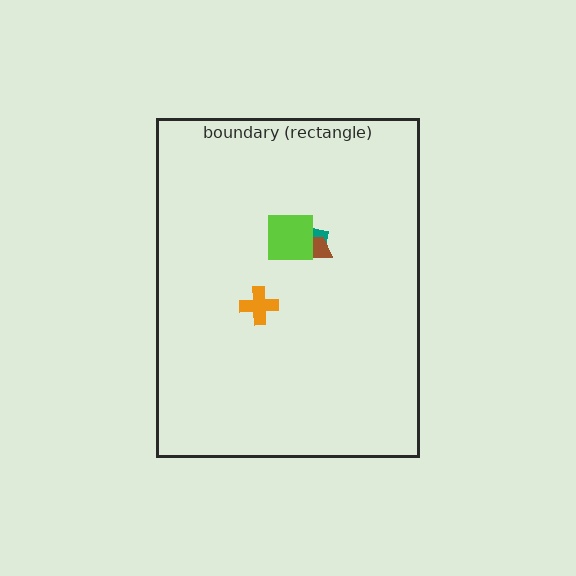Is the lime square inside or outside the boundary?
Inside.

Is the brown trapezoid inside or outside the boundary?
Inside.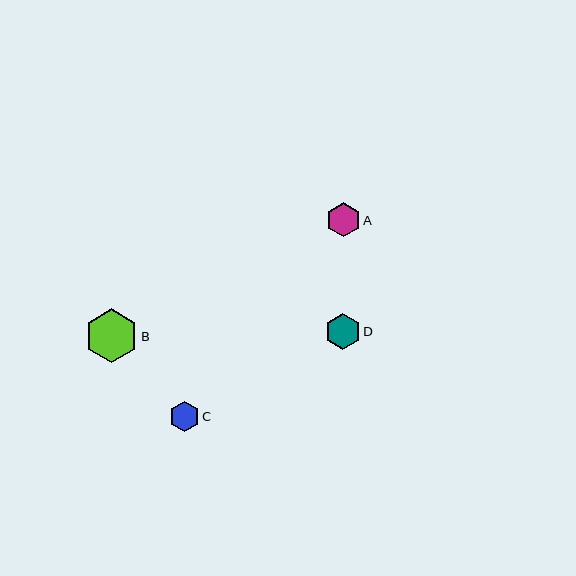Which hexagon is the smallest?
Hexagon C is the smallest with a size of approximately 30 pixels.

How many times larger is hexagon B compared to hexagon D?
Hexagon B is approximately 1.5 times the size of hexagon D.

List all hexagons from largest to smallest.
From largest to smallest: B, D, A, C.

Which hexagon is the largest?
Hexagon B is the largest with a size of approximately 54 pixels.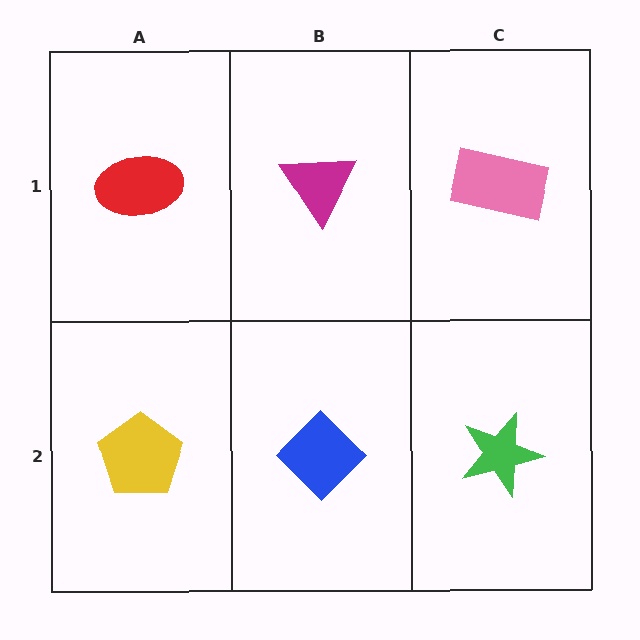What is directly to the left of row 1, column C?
A magenta triangle.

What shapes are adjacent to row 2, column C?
A pink rectangle (row 1, column C), a blue diamond (row 2, column B).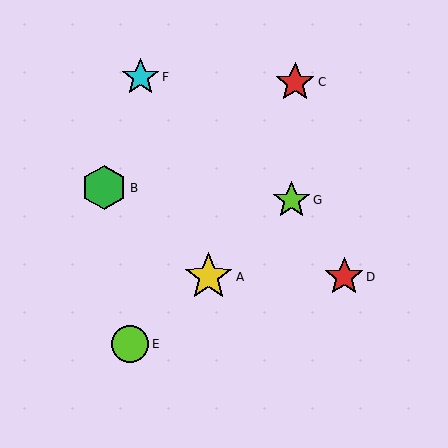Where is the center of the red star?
The center of the red star is at (295, 82).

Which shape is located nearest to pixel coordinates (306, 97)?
The red star (labeled C) at (295, 82) is nearest to that location.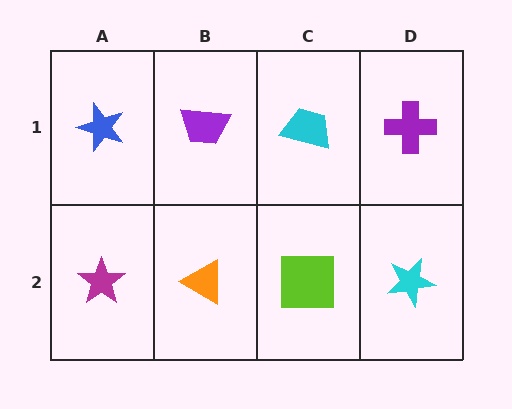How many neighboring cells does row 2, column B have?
3.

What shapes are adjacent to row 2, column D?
A purple cross (row 1, column D), a lime square (row 2, column C).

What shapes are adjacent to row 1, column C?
A lime square (row 2, column C), a purple trapezoid (row 1, column B), a purple cross (row 1, column D).